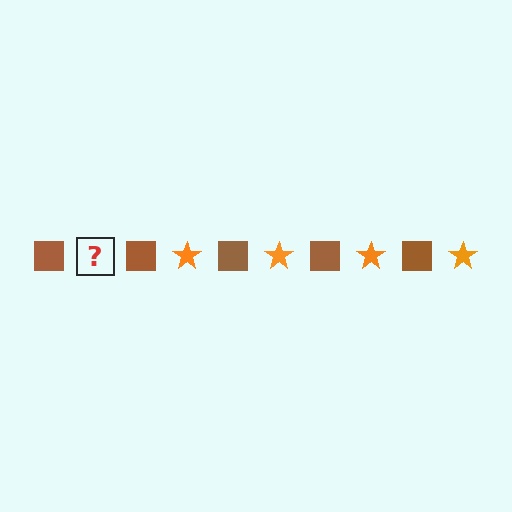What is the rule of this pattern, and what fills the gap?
The rule is that the pattern alternates between brown square and orange star. The gap should be filled with an orange star.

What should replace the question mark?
The question mark should be replaced with an orange star.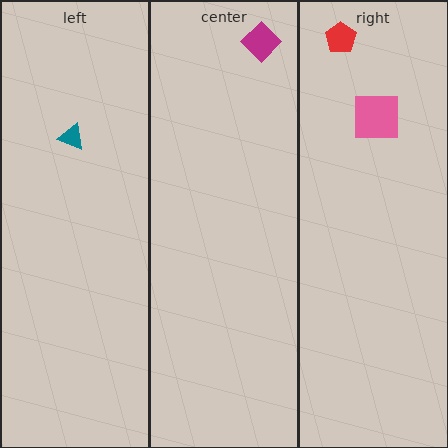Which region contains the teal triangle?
The left region.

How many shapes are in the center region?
1.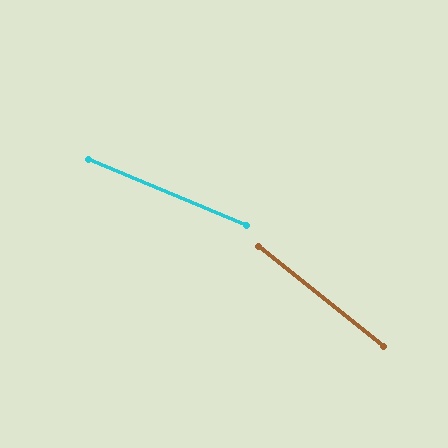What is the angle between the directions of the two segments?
Approximately 16 degrees.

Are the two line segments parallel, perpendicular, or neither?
Neither parallel nor perpendicular — they differ by about 16°.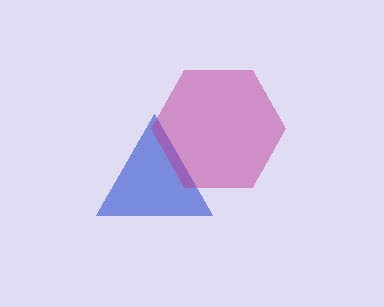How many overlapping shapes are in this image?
There are 2 overlapping shapes in the image.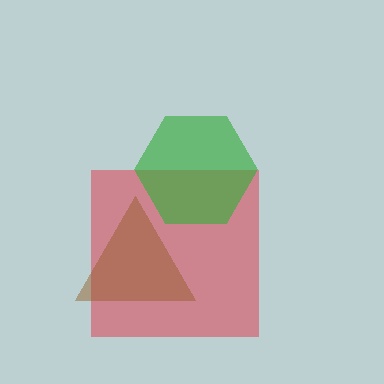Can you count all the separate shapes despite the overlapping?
Yes, there are 3 separate shapes.